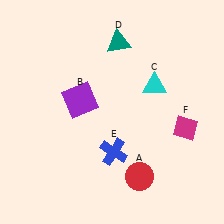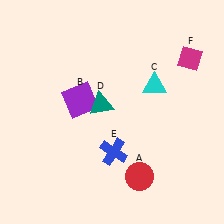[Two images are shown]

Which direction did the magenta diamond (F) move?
The magenta diamond (F) moved up.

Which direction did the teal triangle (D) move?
The teal triangle (D) moved down.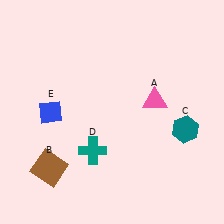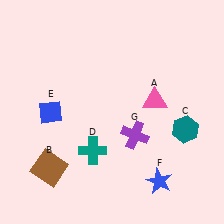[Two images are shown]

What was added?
A blue star (F), a purple cross (G) were added in Image 2.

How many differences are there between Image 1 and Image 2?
There are 2 differences between the two images.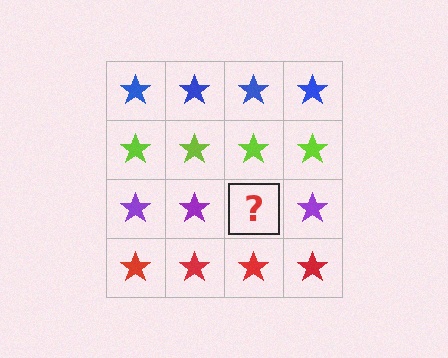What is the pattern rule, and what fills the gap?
The rule is that each row has a consistent color. The gap should be filled with a purple star.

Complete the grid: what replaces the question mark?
The question mark should be replaced with a purple star.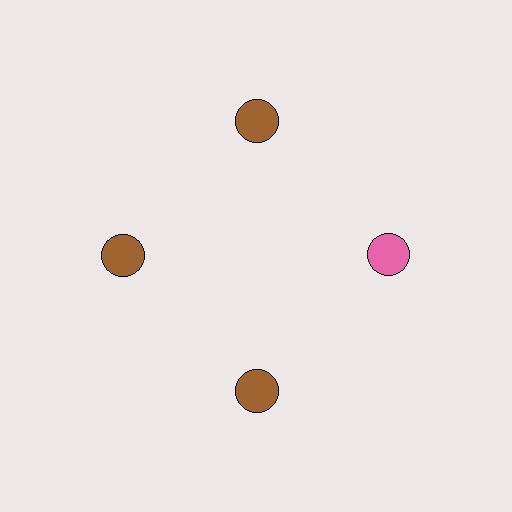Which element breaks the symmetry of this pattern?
The pink circle at roughly the 3 o'clock position breaks the symmetry. All other shapes are brown circles.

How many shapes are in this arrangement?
There are 4 shapes arranged in a ring pattern.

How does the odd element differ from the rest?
It has a different color: pink instead of brown.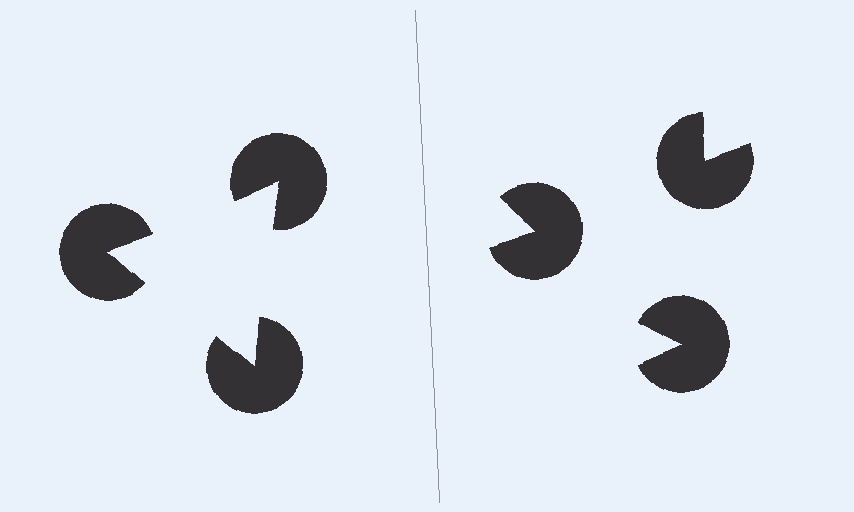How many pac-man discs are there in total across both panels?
6 — 3 on each side.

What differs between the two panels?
The pac-man discs are positioned identically on both sides; only the wedge orientations differ. On the left they align to a triangle; on the right they are misaligned.